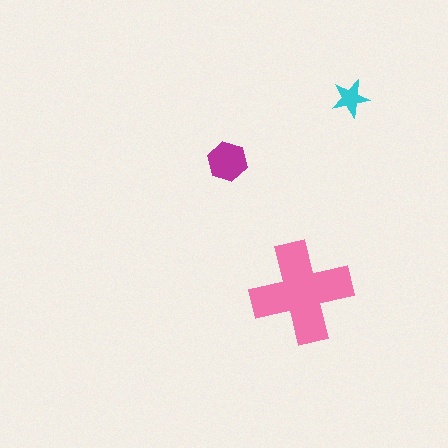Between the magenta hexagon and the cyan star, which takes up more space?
The magenta hexagon.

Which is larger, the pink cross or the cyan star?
The pink cross.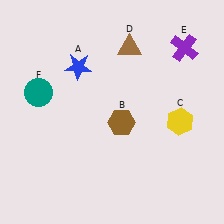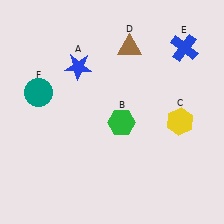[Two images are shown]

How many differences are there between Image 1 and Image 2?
There are 2 differences between the two images.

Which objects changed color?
B changed from brown to green. E changed from purple to blue.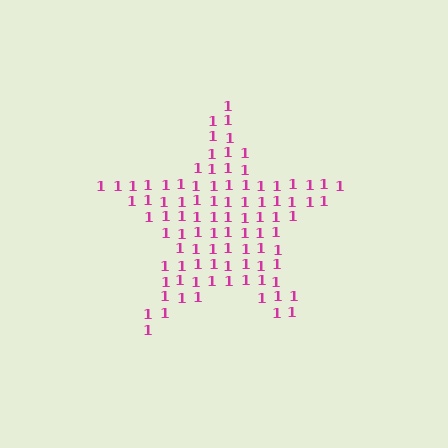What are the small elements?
The small elements are digit 1's.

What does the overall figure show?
The overall figure shows a star.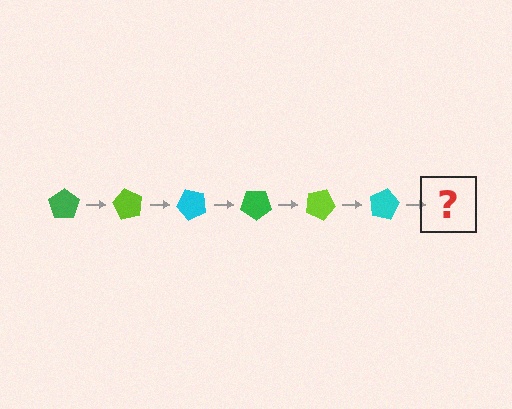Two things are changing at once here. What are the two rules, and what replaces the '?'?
The two rules are that it rotates 60 degrees each step and the color cycles through green, lime, and cyan. The '?' should be a green pentagon, rotated 360 degrees from the start.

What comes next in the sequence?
The next element should be a green pentagon, rotated 360 degrees from the start.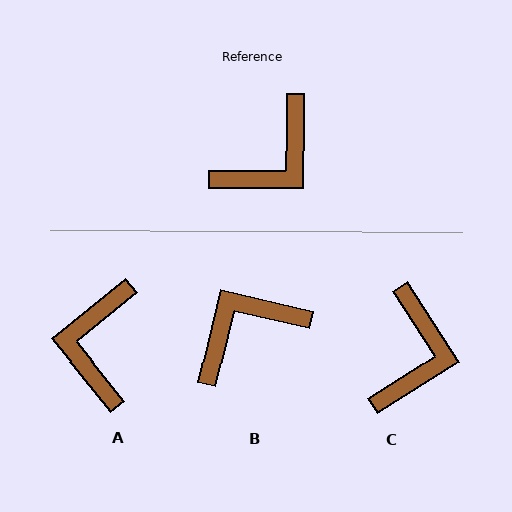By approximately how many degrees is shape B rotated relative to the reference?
Approximately 167 degrees counter-clockwise.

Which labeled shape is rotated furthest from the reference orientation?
B, about 167 degrees away.